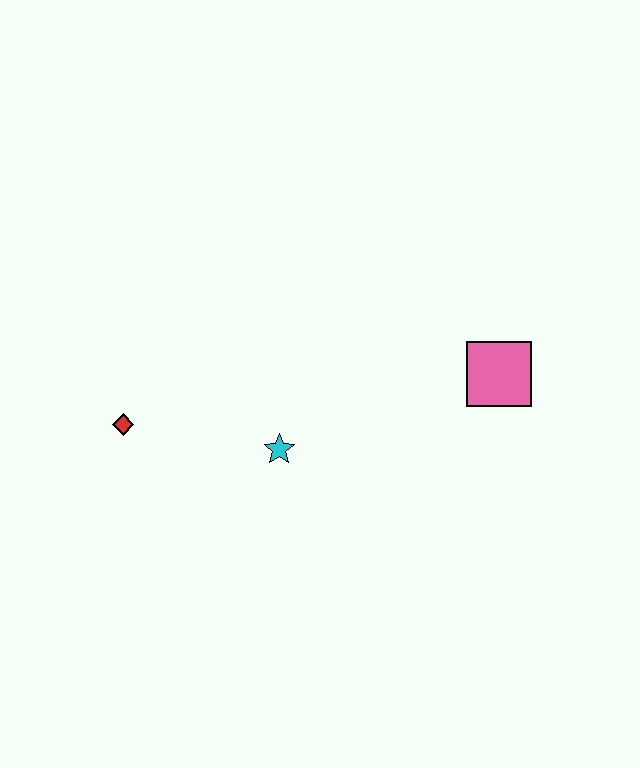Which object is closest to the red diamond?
The cyan star is closest to the red diamond.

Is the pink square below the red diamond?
No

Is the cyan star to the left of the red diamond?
No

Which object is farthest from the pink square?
The red diamond is farthest from the pink square.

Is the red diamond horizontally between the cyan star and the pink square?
No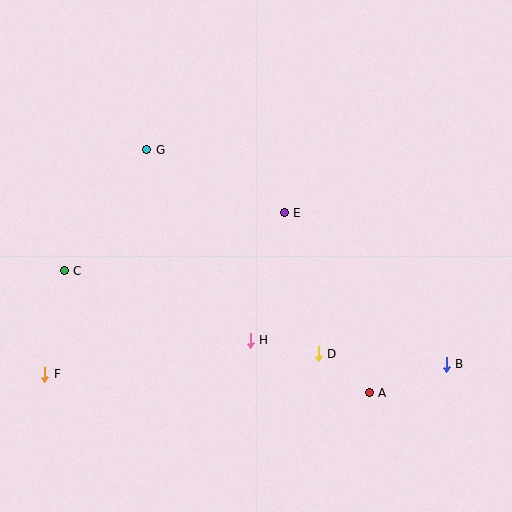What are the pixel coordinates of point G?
Point G is at (147, 150).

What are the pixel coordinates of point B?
Point B is at (446, 364).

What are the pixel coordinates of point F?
Point F is at (45, 374).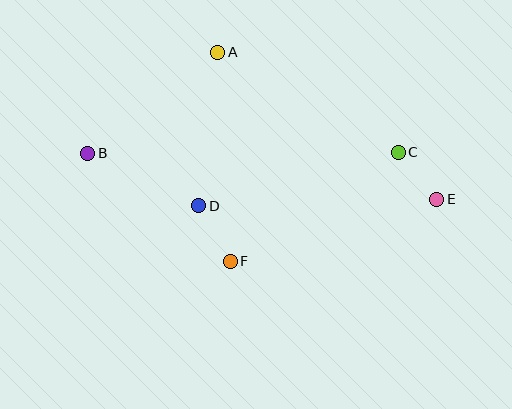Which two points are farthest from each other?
Points B and E are farthest from each other.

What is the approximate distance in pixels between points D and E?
The distance between D and E is approximately 238 pixels.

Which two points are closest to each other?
Points C and E are closest to each other.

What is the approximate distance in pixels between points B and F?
The distance between B and F is approximately 179 pixels.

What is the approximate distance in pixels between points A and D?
The distance between A and D is approximately 155 pixels.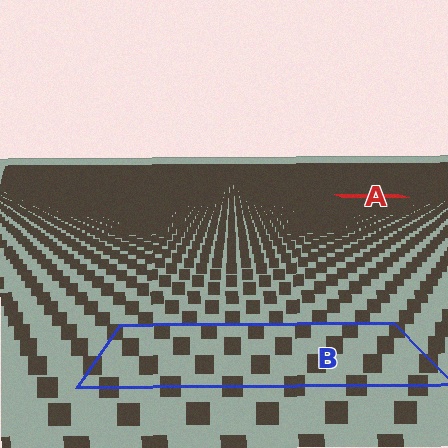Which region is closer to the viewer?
Region B is closer. The texture elements there are larger and more spread out.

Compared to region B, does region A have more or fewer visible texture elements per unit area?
Region A has more texture elements per unit area — they are packed more densely because it is farther away.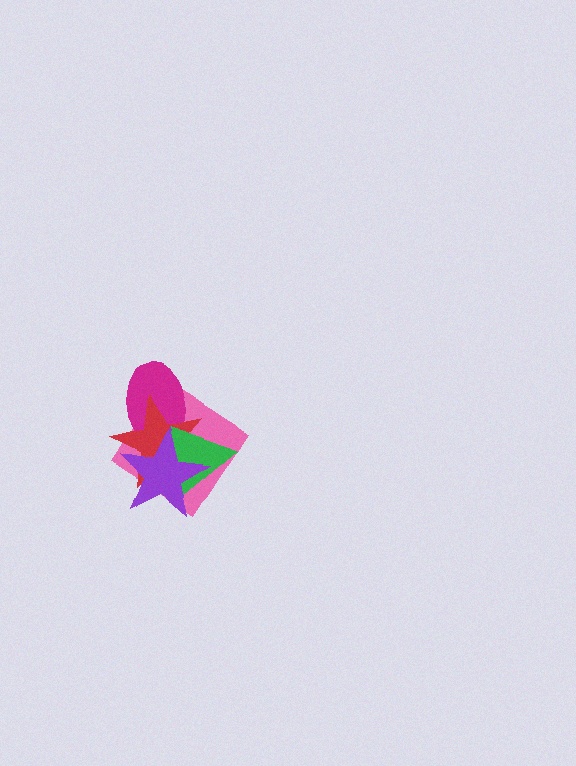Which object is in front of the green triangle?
The purple star is in front of the green triangle.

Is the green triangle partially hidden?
Yes, it is partially covered by another shape.